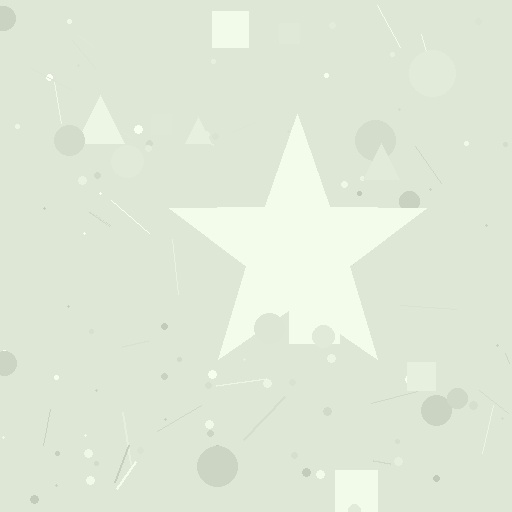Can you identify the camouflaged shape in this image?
The camouflaged shape is a star.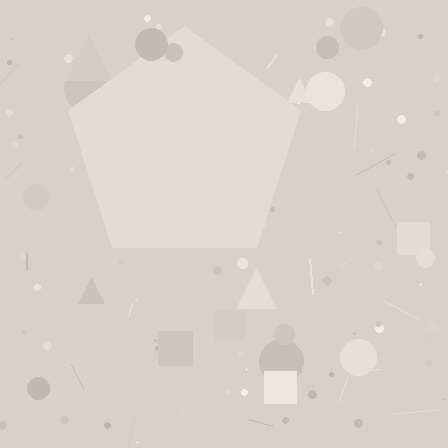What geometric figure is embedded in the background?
A pentagon is embedded in the background.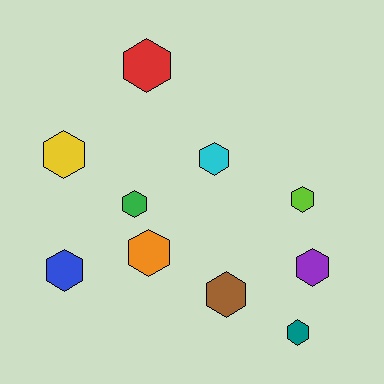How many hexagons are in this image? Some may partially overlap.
There are 10 hexagons.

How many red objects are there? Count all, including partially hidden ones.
There is 1 red object.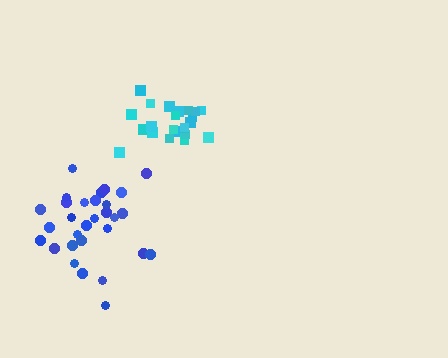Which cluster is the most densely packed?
Cyan.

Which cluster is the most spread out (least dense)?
Blue.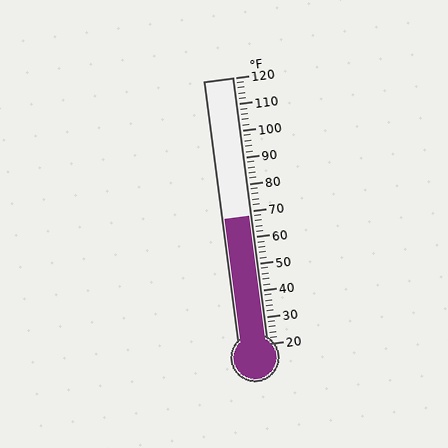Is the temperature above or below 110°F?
The temperature is below 110°F.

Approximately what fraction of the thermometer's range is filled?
The thermometer is filled to approximately 50% of its range.